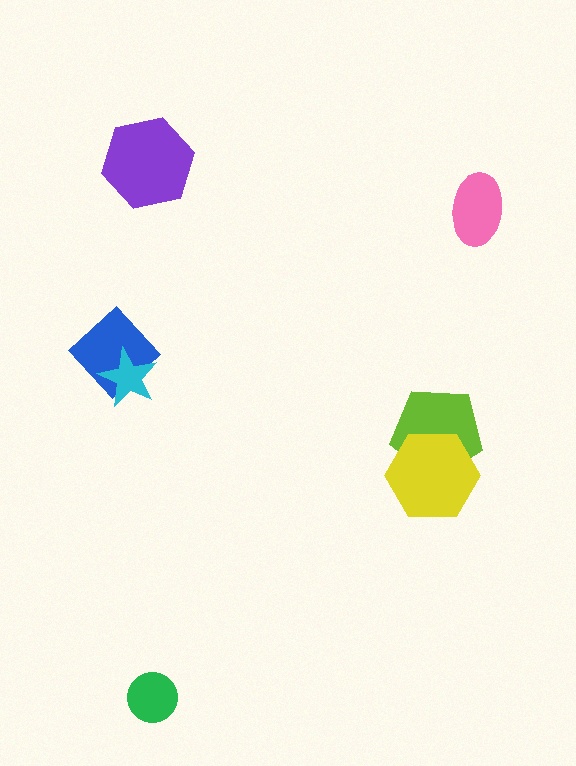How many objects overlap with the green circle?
0 objects overlap with the green circle.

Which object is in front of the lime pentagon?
The yellow hexagon is in front of the lime pentagon.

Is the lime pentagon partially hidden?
Yes, it is partially covered by another shape.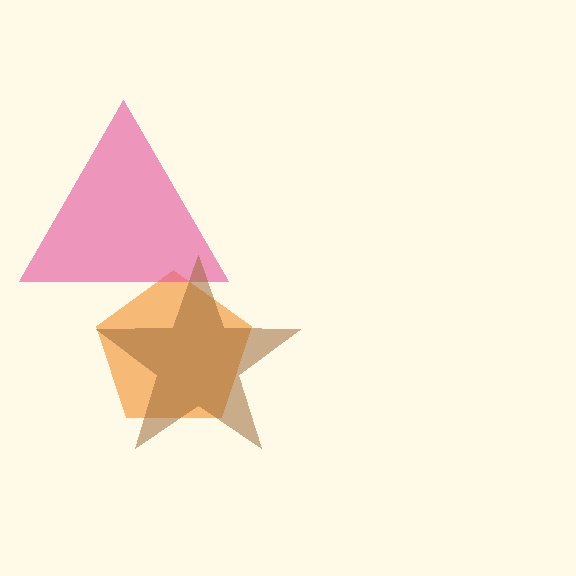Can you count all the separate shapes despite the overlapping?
Yes, there are 3 separate shapes.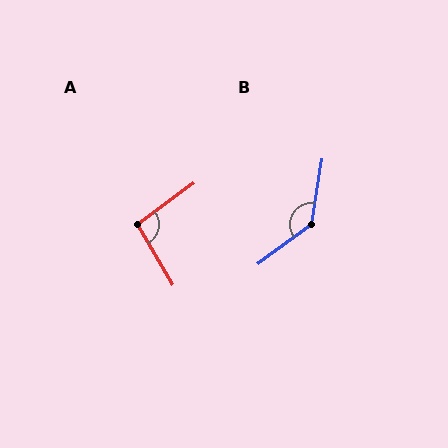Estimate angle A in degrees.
Approximately 96 degrees.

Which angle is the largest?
B, at approximately 136 degrees.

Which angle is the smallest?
A, at approximately 96 degrees.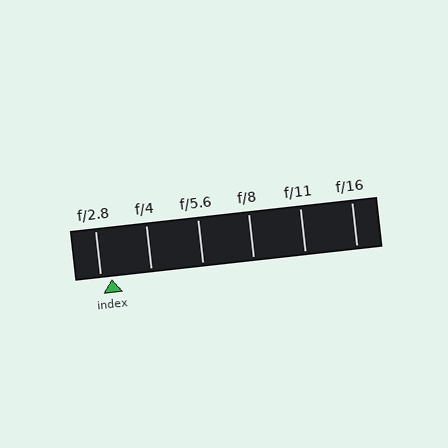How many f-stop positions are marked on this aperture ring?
There are 6 f-stop positions marked.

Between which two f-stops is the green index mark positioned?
The index mark is between f/2.8 and f/4.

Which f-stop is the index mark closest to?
The index mark is closest to f/2.8.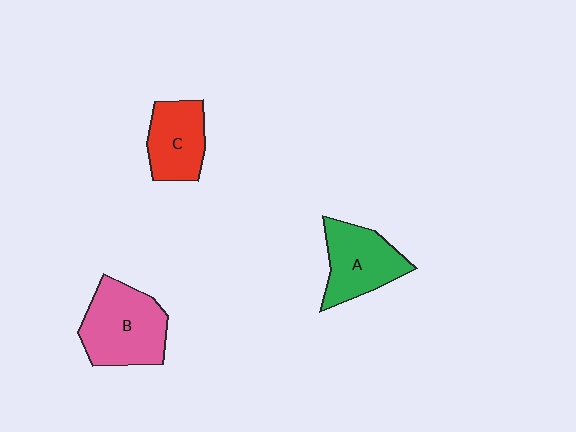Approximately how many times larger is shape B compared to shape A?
Approximately 1.2 times.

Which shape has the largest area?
Shape B (pink).